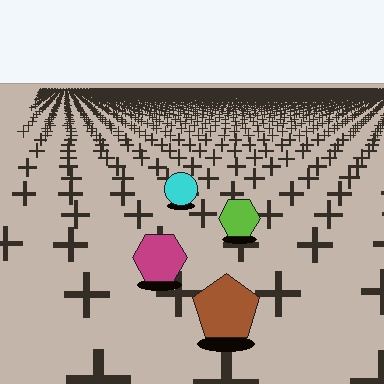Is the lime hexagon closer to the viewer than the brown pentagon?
No. The brown pentagon is closer — you can tell from the texture gradient: the ground texture is coarser near it.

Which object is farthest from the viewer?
The cyan circle is farthest from the viewer. It appears smaller and the ground texture around it is denser.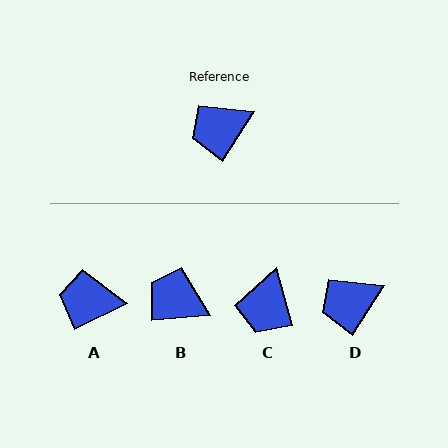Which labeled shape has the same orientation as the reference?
D.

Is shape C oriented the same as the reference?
No, it is off by about 48 degrees.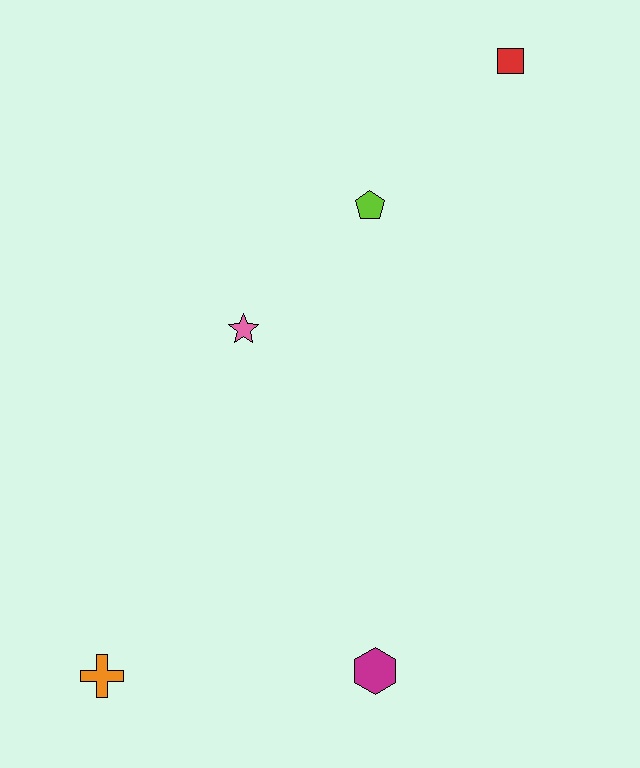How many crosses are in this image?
There is 1 cross.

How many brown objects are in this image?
There are no brown objects.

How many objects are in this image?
There are 5 objects.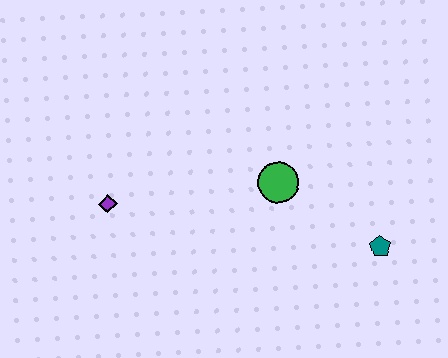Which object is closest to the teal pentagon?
The green circle is closest to the teal pentagon.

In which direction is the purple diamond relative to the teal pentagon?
The purple diamond is to the left of the teal pentagon.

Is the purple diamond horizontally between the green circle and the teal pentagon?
No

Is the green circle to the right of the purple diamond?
Yes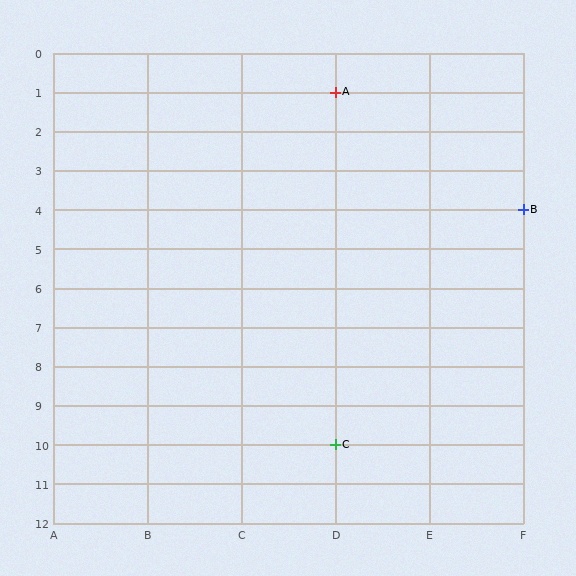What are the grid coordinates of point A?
Point A is at grid coordinates (D, 1).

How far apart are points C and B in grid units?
Points C and B are 2 columns and 6 rows apart (about 6.3 grid units diagonally).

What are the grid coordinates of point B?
Point B is at grid coordinates (F, 4).